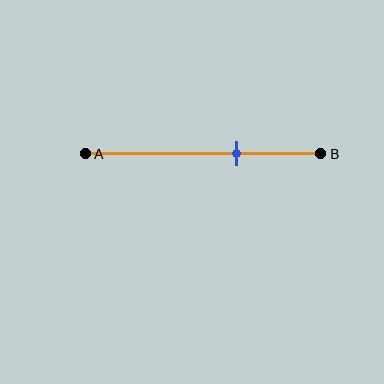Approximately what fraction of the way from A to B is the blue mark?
The blue mark is approximately 65% of the way from A to B.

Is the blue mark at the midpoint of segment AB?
No, the mark is at about 65% from A, not at the 50% midpoint.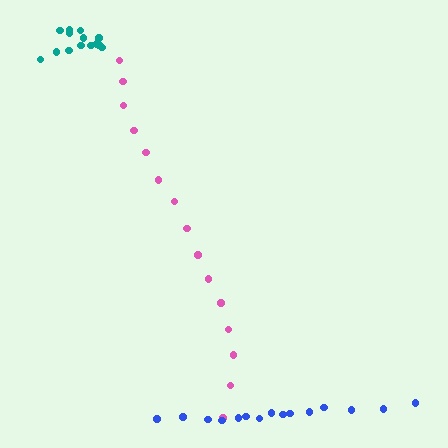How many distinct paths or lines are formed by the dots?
There are 3 distinct paths.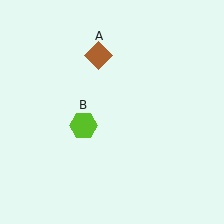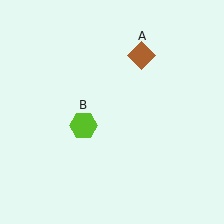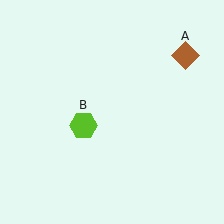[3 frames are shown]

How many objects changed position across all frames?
1 object changed position: brown diamond (object A).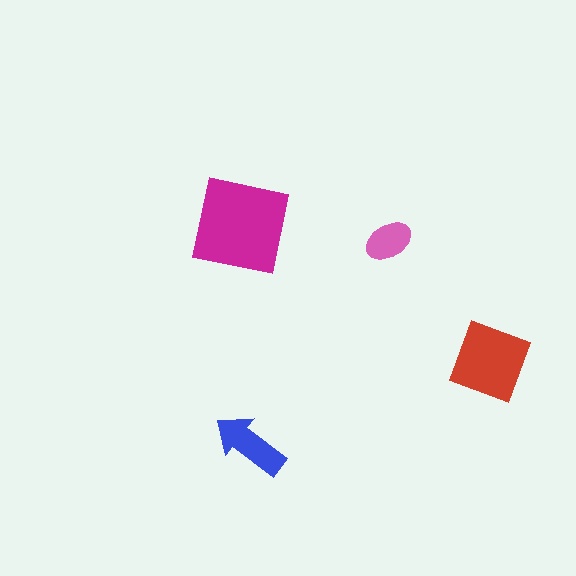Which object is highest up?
The magenta square is topmost.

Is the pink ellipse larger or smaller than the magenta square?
Smaller.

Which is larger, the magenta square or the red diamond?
The magenta square.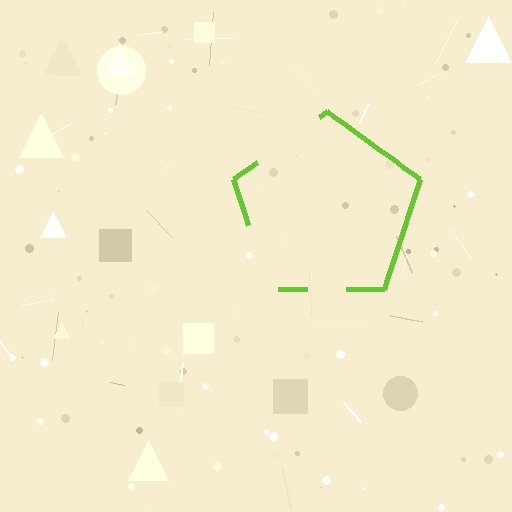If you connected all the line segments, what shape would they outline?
They would outline a pentagon.